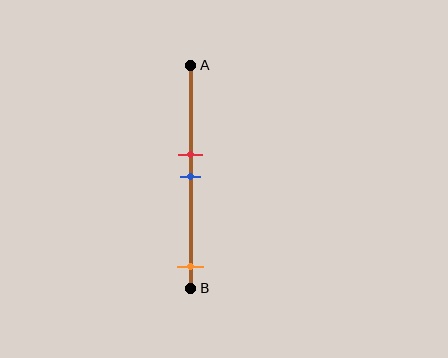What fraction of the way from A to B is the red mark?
The red mark is approximately 40% (0.4) of the way from A to B.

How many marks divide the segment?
There are 3 marks dividing the segment.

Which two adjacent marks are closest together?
The red and blue marks are the closest adjacent pair.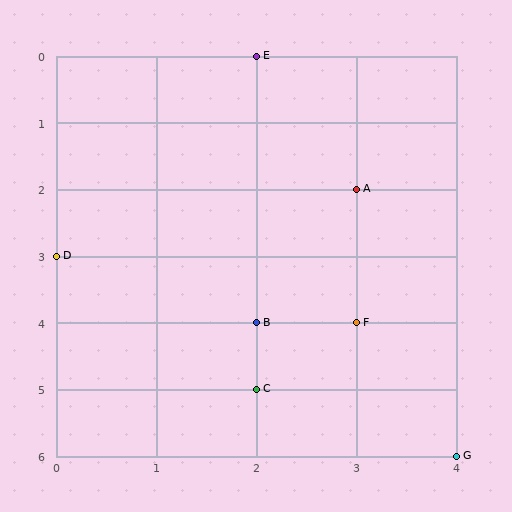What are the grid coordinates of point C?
Point C is at grid coordinates (2, 5).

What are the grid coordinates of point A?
Point A is at grid coordinates (3, 2).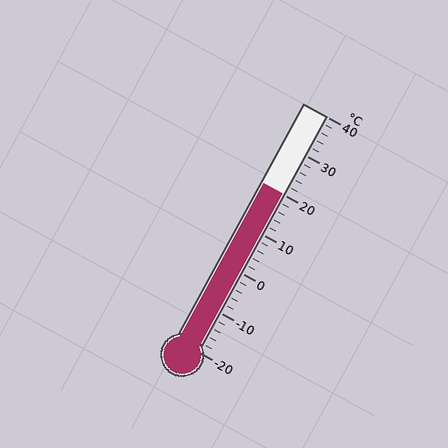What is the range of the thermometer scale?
The thermometer scale ranges from -20°C to 40°C.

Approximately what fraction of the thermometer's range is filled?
The thermometer is filled to approximately 65% of its range.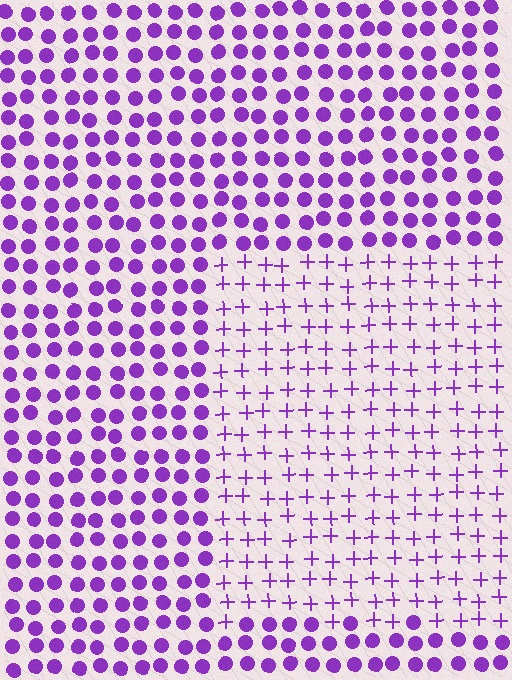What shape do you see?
I see a rectangle.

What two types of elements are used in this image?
The image uses plus signs inside the rectangle region and circles outside it.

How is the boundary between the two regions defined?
The boundary is defined by a change in element shape: plus signs inside vs. circles outside. All elements share the same color and spacing.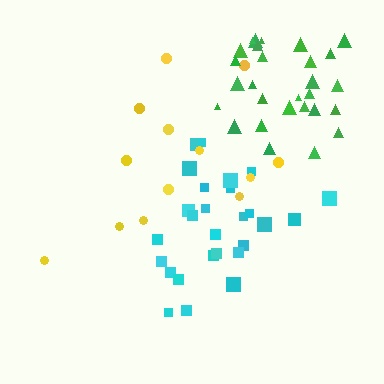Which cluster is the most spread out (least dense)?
Yellow.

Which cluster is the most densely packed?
Green.